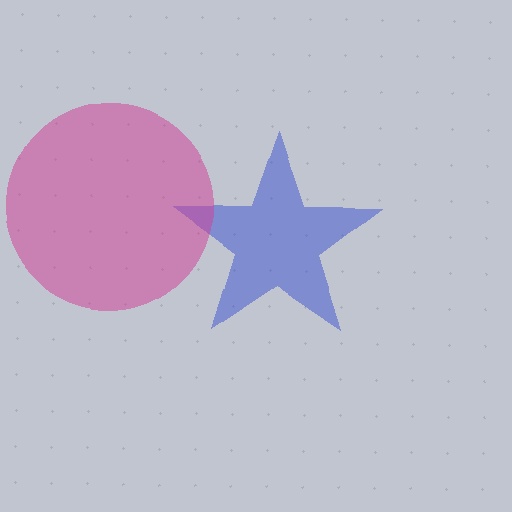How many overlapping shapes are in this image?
There are 2 overlapping shapes in the image.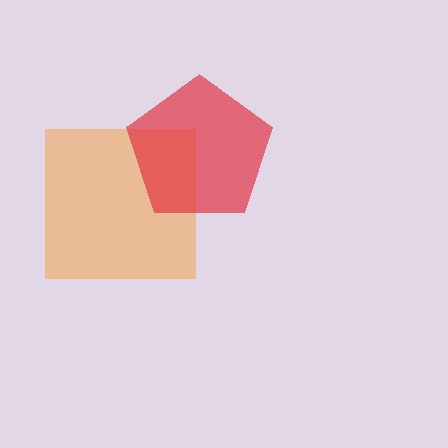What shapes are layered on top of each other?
The layered shapes are: an orange square, a red pentagon.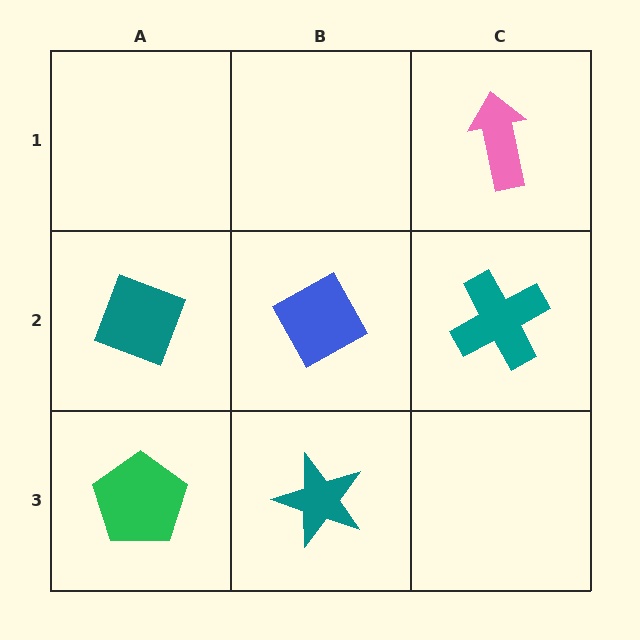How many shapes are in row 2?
3 shapes.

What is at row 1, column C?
A pink arrow.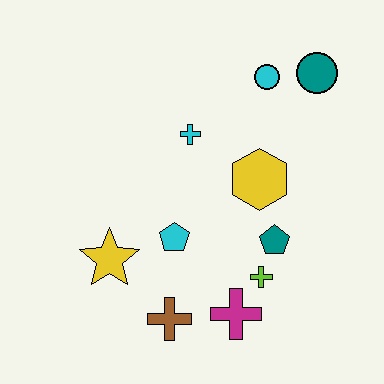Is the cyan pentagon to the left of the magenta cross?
Yes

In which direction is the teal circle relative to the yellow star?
The teal circle is to the right of the yellow star.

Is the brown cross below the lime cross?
Yes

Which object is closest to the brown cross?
The magenta cross is closest to the brown cross.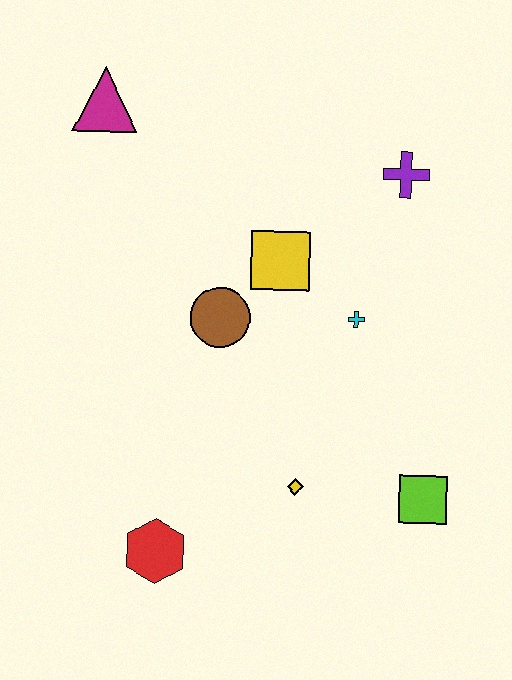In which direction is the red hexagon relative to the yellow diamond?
The red hexagon is to the left of the yellow diamond.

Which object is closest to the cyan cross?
The yellow square is closest to the cyan cross.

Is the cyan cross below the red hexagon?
No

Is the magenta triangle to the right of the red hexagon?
No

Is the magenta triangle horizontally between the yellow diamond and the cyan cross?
No